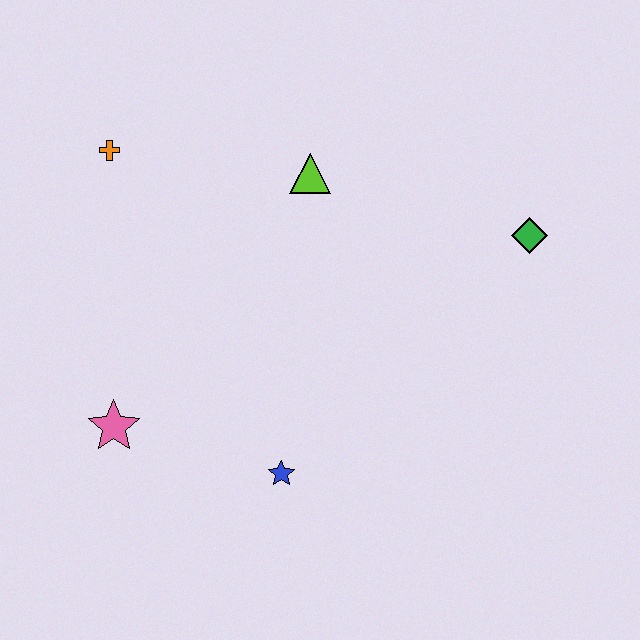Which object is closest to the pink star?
The blue star is closest to the pink star.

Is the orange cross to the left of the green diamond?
Yes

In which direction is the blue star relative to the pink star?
The blue star is to the right of the pink star.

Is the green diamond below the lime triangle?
Yes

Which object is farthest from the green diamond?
The pink star is farthest from the green diamond.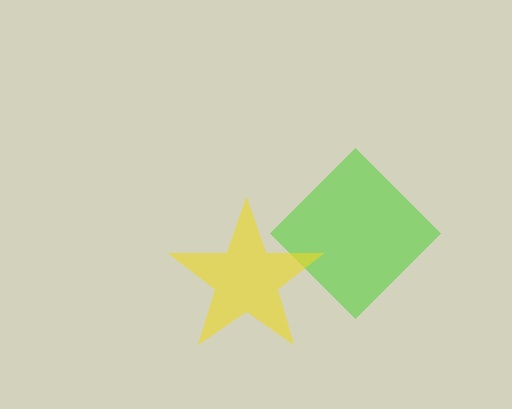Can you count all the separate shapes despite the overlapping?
Yes, there are 2 separate shapes.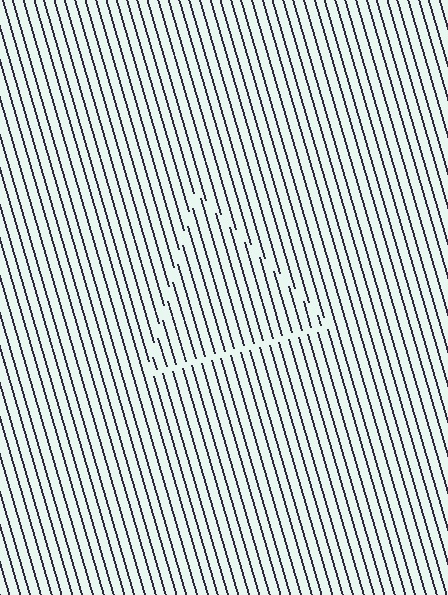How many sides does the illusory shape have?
3 sides — the line-ends trace a triangle.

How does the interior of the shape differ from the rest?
The interior of the shape contains the same grating, shifted by half a period — the contour is defined by the phase discontinuity where line-ends from the inner and outer gratings abut.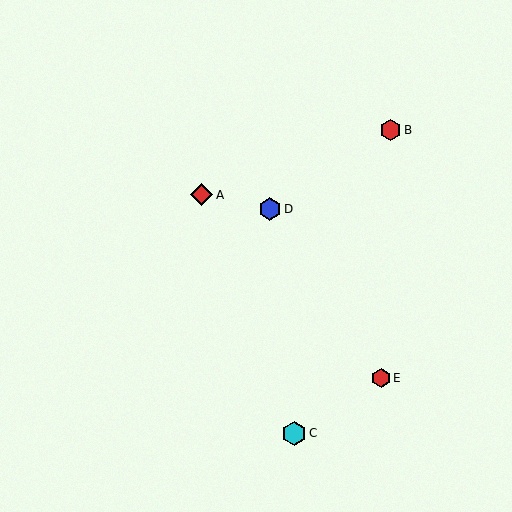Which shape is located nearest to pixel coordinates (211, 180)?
The red diamond (labeled A) at (202, 195) is nearest to that location.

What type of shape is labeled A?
Shape A is a red diamond.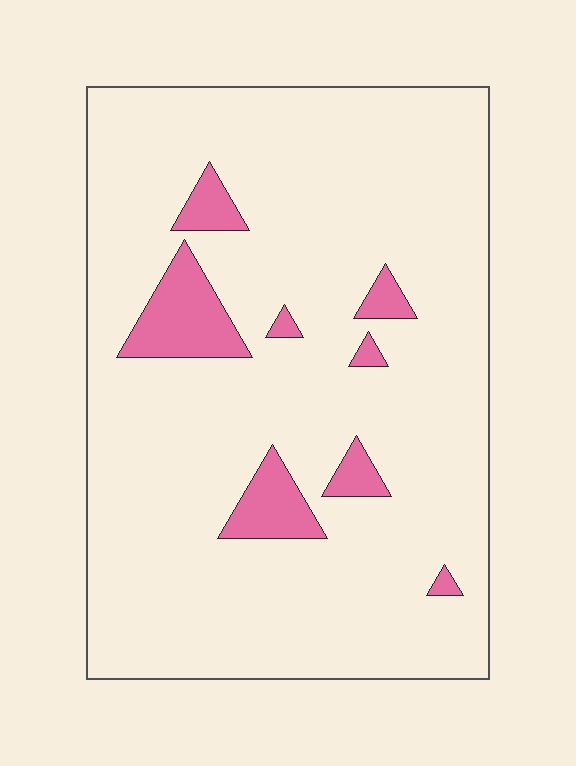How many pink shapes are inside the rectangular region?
8.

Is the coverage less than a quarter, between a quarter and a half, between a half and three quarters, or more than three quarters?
Less than a quarter.